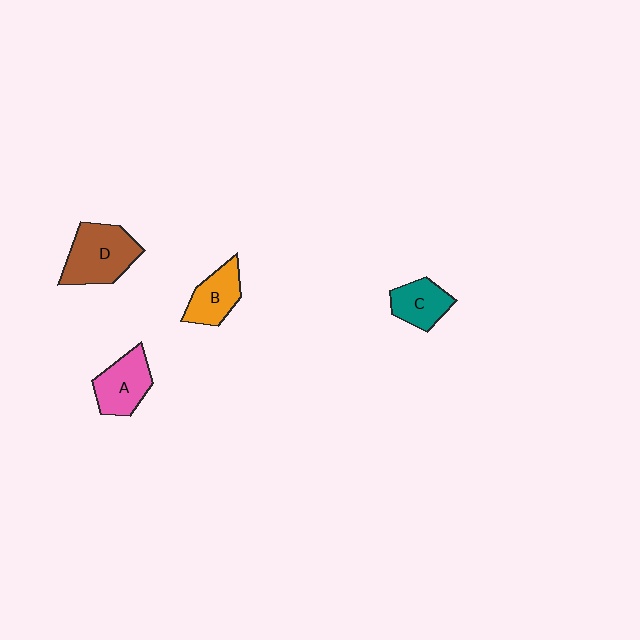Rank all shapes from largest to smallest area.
From largest to smallest: D (brown), A (pink), B (orange), C (teal).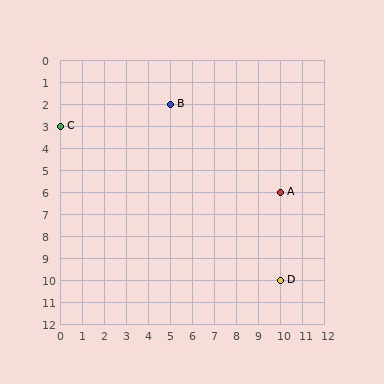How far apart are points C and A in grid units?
Points C and A are 10 columns and 3 rows apart (about 10.4 grid units diagonally).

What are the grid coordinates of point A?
Point A is at grid coordinates (10, 6).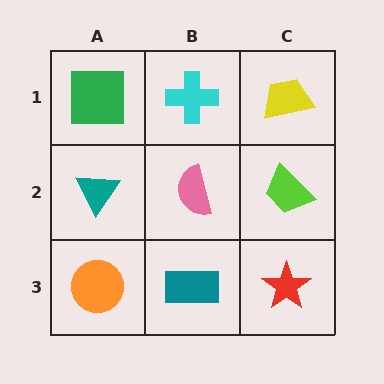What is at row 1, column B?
A cyan cross.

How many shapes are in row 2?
3 shapes.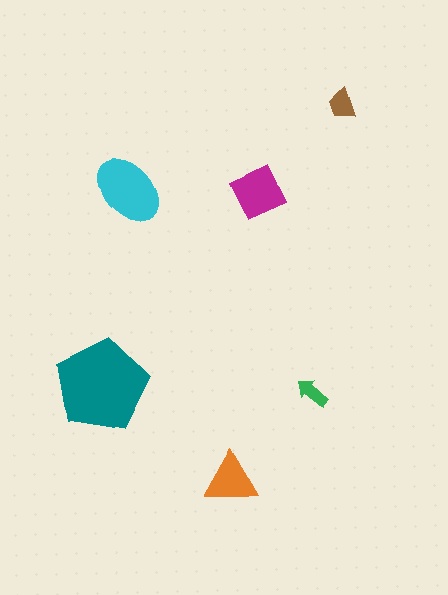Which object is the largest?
The teal pentagon.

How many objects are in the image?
There are 6 objects in the image.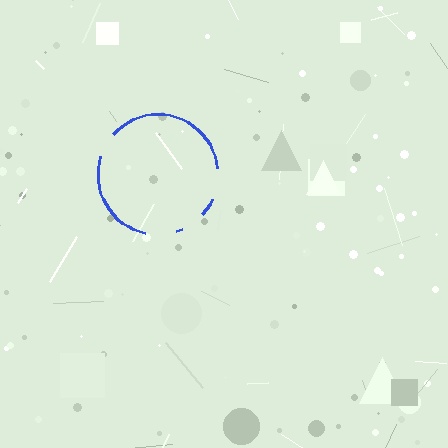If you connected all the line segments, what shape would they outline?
They would outline a circle.